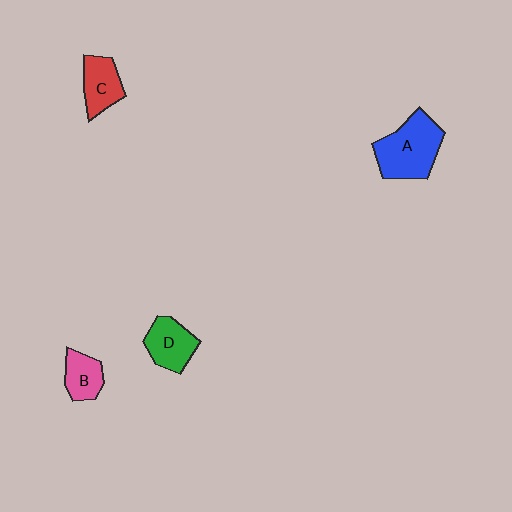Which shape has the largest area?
Shape A (blue).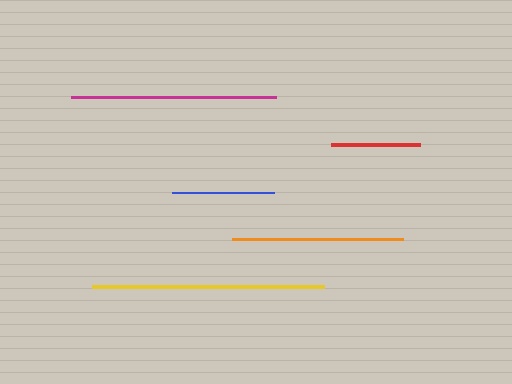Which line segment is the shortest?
The red line is the shortest at approximately 89 pixels.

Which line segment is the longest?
The yellow line is the longest at approximately 232 pixels.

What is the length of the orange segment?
The orange segment is approximately 171 pixels long.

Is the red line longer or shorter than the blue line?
The blue line is longer than the red line.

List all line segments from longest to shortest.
From longest to shortest: yellow, magenta, orange, blue, red.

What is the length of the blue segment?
The blue segment is approximately 102 pixels long.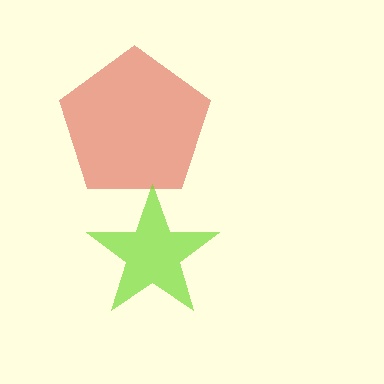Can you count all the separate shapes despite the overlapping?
Yes, there are 2 separate shapes.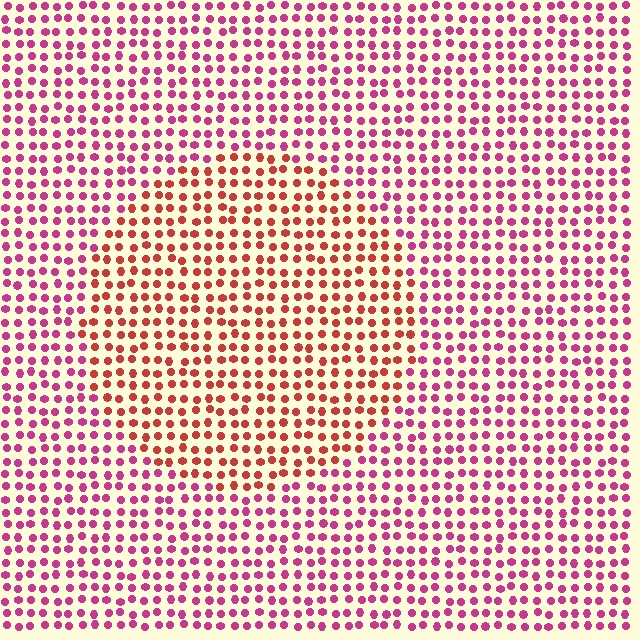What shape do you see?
I see a circle.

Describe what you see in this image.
The image is filled with small magenta elements in a uniform arrangement. A circle-shaped region is visible where the elements are tinted to a slightly different hue, forming a subtle color boundary.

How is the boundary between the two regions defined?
The boundary is defined purely by a slight shift in hue (about 38 degrees). Spacing, size, and orientation are identical on both sides.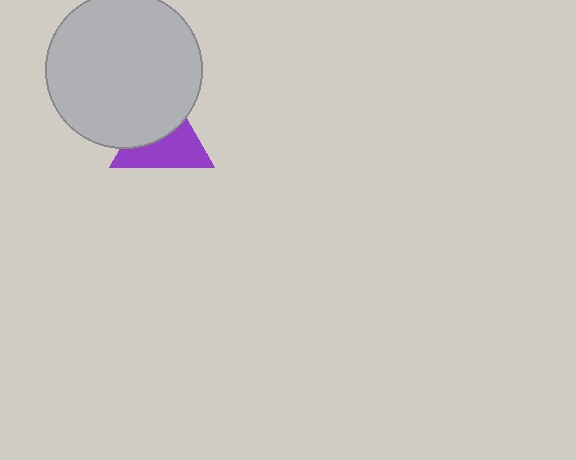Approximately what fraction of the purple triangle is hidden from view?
Roughly 46% of the purple triangle is hidden behind the light gray circle.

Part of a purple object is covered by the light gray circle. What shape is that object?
It is a triangle.